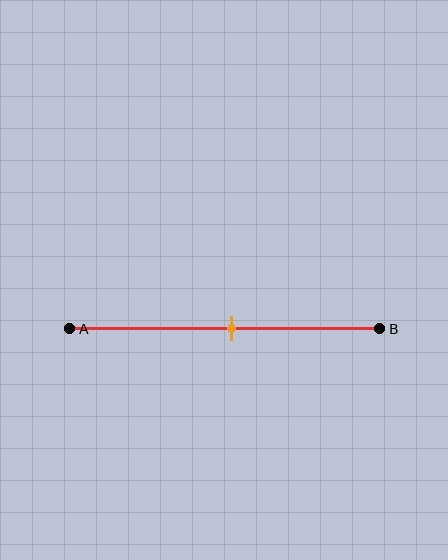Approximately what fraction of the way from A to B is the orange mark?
The orange mark is approximately 50% of the way from A to B.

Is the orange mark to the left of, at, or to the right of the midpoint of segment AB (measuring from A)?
The orange mark is approximately at the midpoint of segment AB.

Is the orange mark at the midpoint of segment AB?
Yes, the mark is approximately at the midpoint.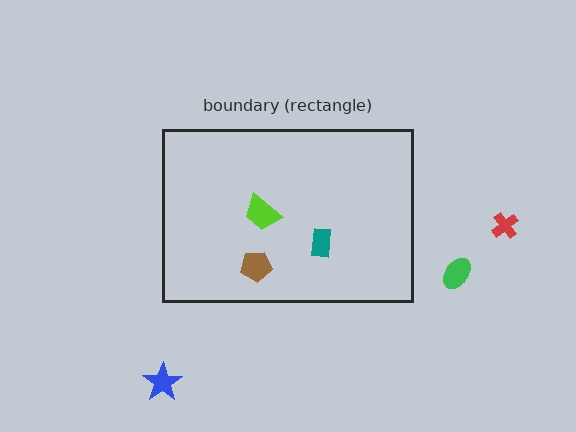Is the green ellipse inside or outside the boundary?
Outside.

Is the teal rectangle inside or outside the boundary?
Inside.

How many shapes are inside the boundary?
3 inside, 3 outside.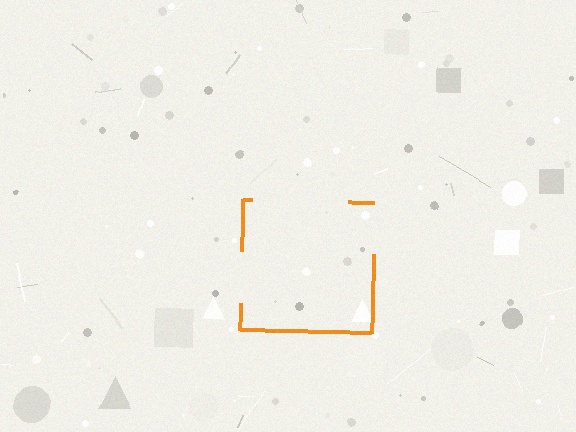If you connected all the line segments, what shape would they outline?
They would outline a square.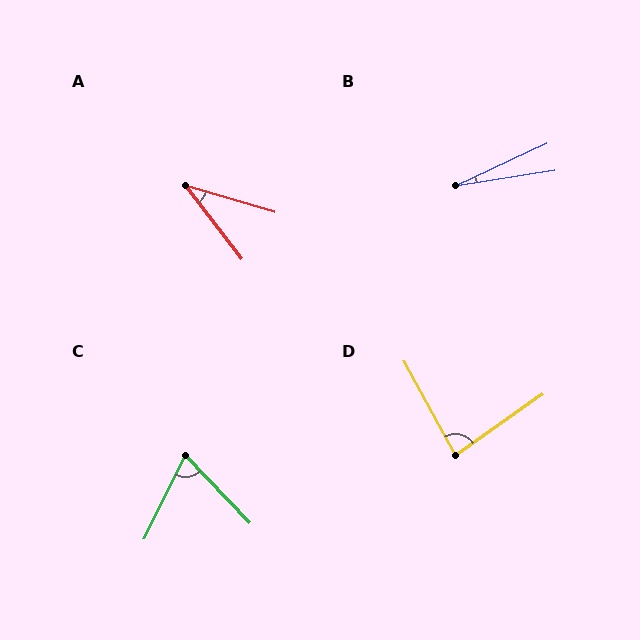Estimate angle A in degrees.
Approximately 36 degrees.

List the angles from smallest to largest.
B (16°), A (36°), C (70°), D (84°).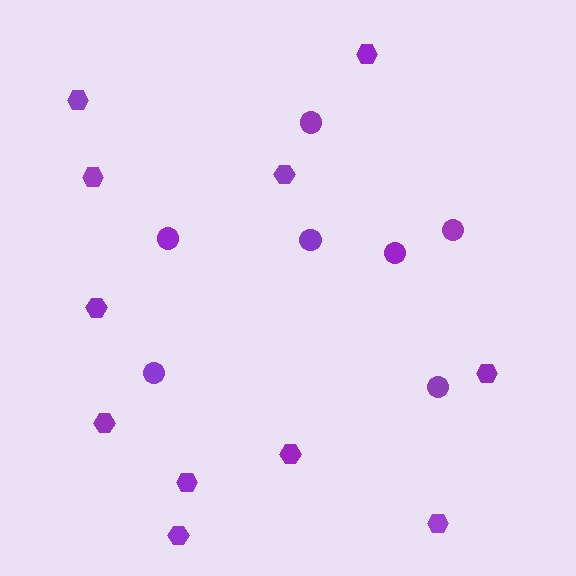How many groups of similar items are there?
There are 2 groups: one group of hexagons (11) and one group of circles (7).